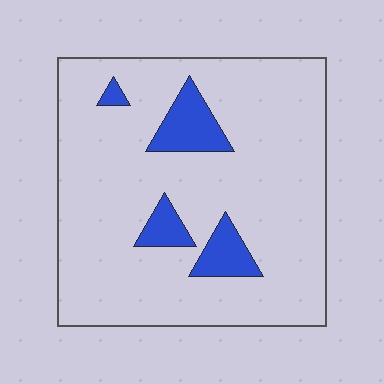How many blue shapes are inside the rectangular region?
4.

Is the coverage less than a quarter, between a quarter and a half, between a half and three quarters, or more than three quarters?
Less than a quarter.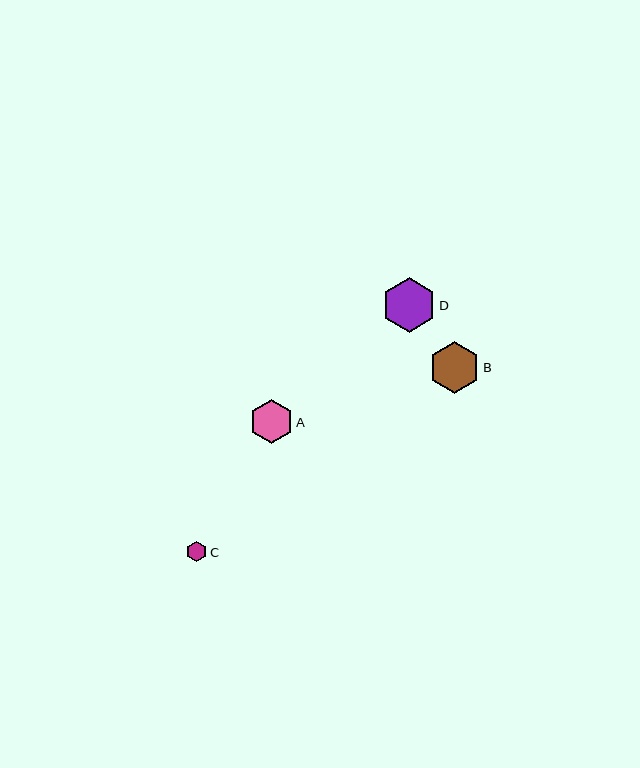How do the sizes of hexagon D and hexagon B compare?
Hexagon D and hexagon B are approximately the same size.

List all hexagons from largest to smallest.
From largest to smallest: D, B, A, C.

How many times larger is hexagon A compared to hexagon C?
Hexagon A is approximately 2.2 times the size of hexagon C.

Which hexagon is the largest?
Hexagon D is the largest with a size of approximately 55 pixels.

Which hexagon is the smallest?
Hexagon C is the smallest with a size of approximately 20 pixels.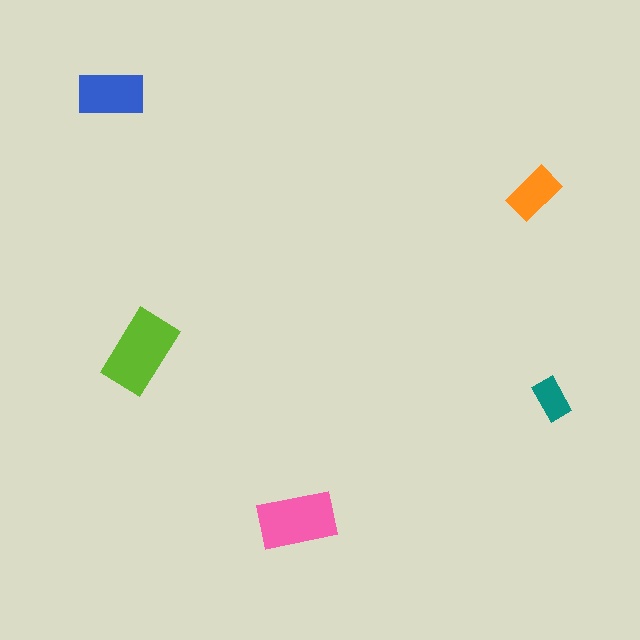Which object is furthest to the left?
The blue rectangle is leftmost.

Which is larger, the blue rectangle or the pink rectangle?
The pink one.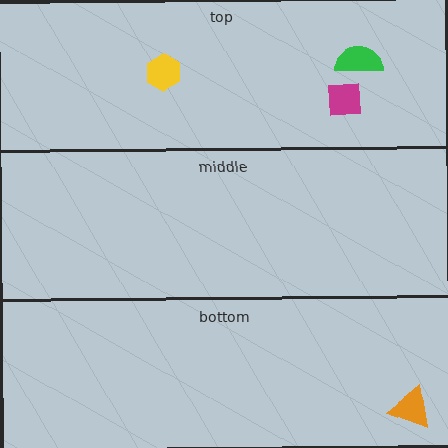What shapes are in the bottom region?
The orange triangle.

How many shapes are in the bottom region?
1.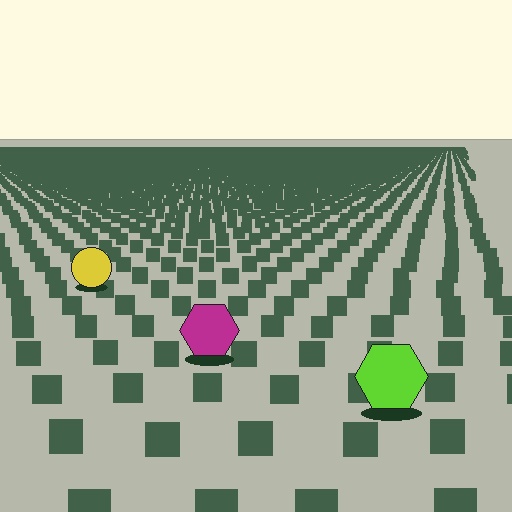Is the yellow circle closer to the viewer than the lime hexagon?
No. The lime hexagon is closer — you can tell from the texture gradient: the ground texture is coarser near it.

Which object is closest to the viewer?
The lime hexagon is closest. The texture marks near it are larger and more spread out.